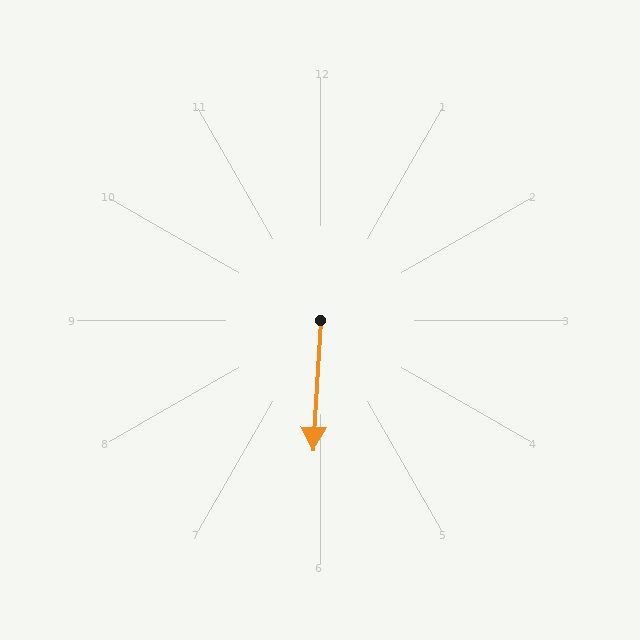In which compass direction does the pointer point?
South.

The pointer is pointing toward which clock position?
Roughly 6 o'clock.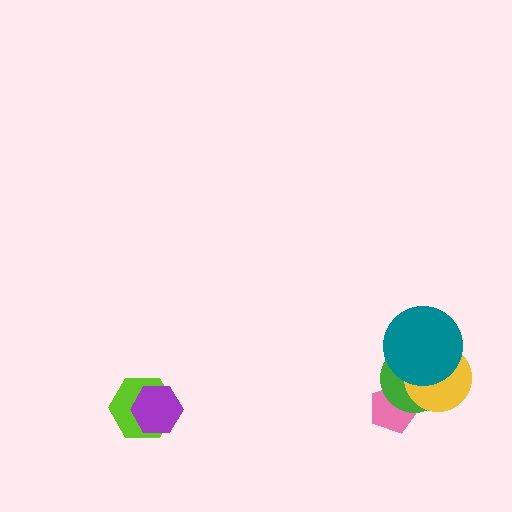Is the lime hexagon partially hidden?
Yes, it is partially covered by another shape.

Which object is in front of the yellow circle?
The teal circle is in front of the yellow circle.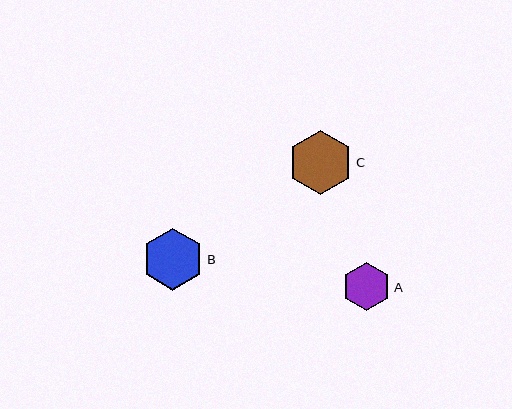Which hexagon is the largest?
Hexagon C is the largest with a size of approximately 65 pixels.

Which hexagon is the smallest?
Hexagon A is the smallest with a size of approximately 48 pixels.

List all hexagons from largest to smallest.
From largest to smallest: C, B, A.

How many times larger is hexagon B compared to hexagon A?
Hexagon B is approximately 1.3 times the size of hexagon A.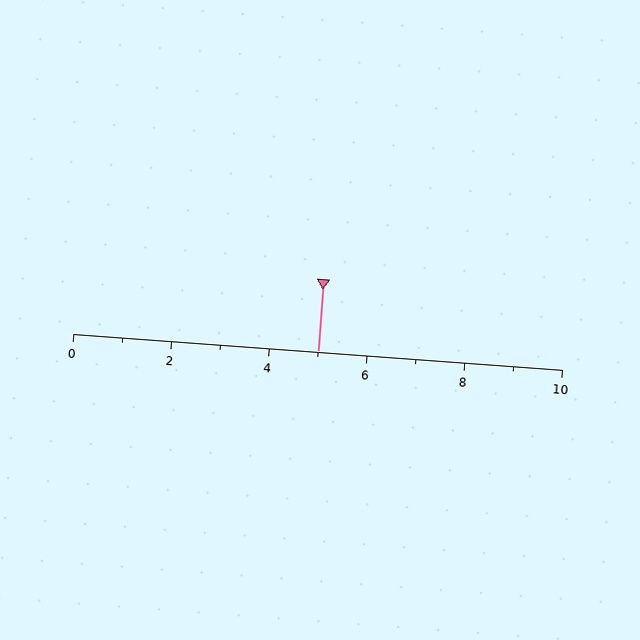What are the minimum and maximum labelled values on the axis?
The axis runs from 0 to 10.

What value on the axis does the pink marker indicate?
The marker indicates approximately 5.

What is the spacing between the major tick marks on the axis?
The major ticks are spaced 2 apart.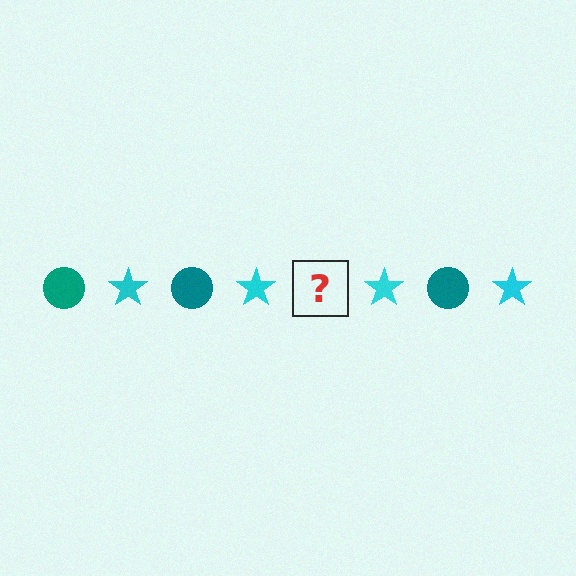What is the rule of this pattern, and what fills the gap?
The rule is that the pattern alternates between teal circle and cyan star. The gap should be filled with a teal circle.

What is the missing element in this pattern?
The missing element is a teal circle.